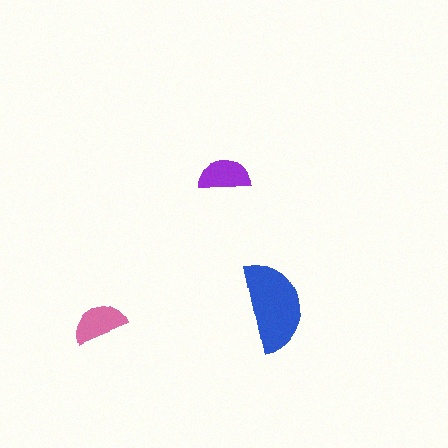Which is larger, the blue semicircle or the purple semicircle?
The blue one.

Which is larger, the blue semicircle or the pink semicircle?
The blue one.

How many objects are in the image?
There are 3 objects in the image.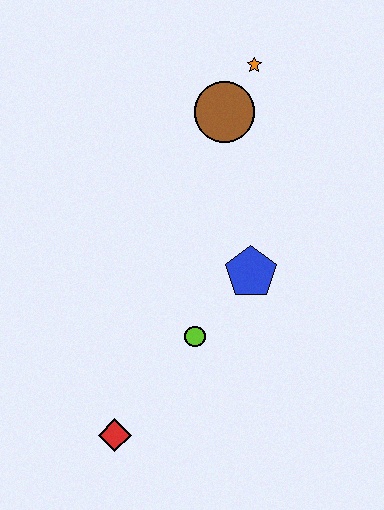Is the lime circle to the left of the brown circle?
Yes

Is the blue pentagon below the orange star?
Yes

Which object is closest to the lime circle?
The blue pentagon is closest to the lime circle.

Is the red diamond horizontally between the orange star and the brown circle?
No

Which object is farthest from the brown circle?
The red diamond is farthest from the brown circle.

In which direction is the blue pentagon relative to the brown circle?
The blue pentagon is below the brown circle.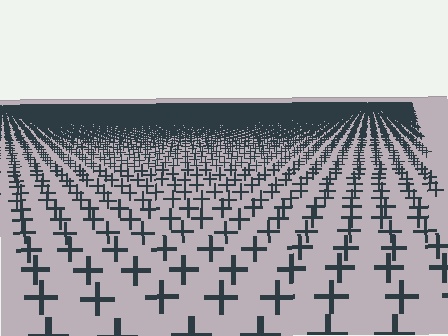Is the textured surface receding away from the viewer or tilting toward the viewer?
The surface is receding away from the viewer. Texture elements get smaller and denser toward the top.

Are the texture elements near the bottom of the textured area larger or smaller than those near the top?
Larger. Near the bottom, elements are closer to the viewer and appear at a bigger on-screen size.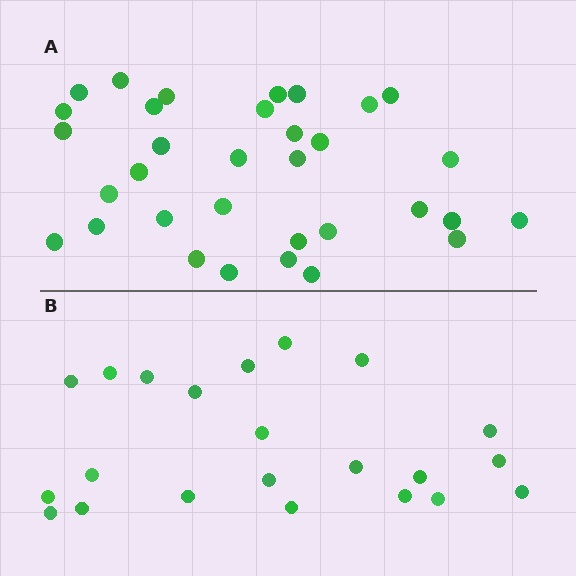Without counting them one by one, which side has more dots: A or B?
Region A (the top region) has more dots.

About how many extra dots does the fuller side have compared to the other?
Region A has roughly 12 or so more dots than region B.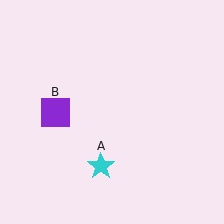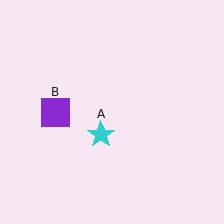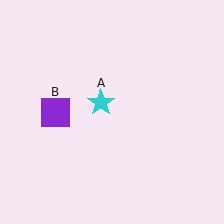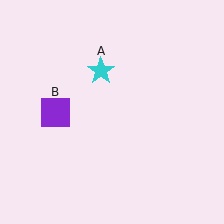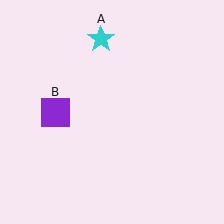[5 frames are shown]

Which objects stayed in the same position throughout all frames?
Purple square (object B) remained stationary.